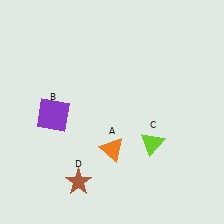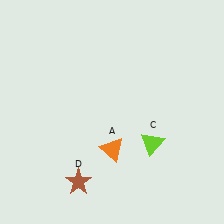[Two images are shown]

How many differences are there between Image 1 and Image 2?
There is 1 difference between the two images.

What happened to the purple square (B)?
The purple square (B) was removed in Image 2. It was in the bottom-left area of Image 1.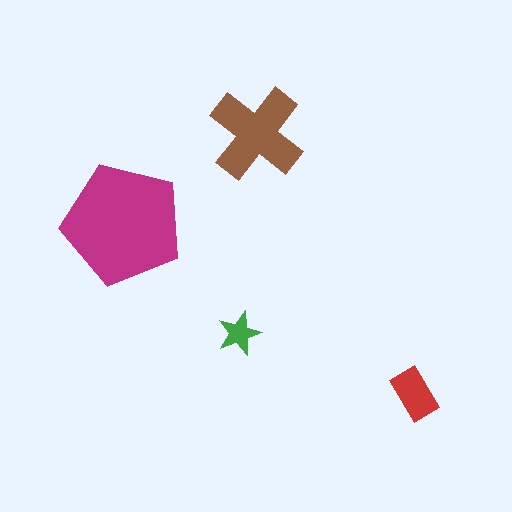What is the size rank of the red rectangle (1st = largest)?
3rd.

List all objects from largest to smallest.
The magenta pentagon, the brown cross, the red rectangle, the green star.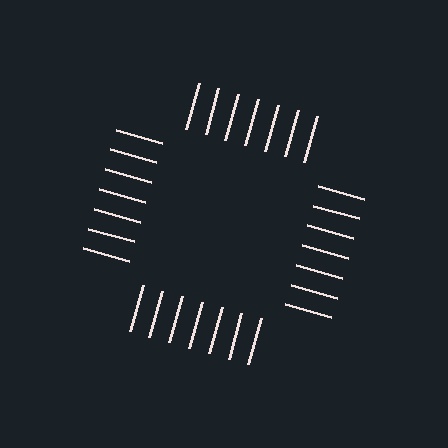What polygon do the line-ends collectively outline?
An illusory square — the line segments terminate on its edges but no continuous stroke is drawn.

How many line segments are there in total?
28 — 7 along each of the 4 edges.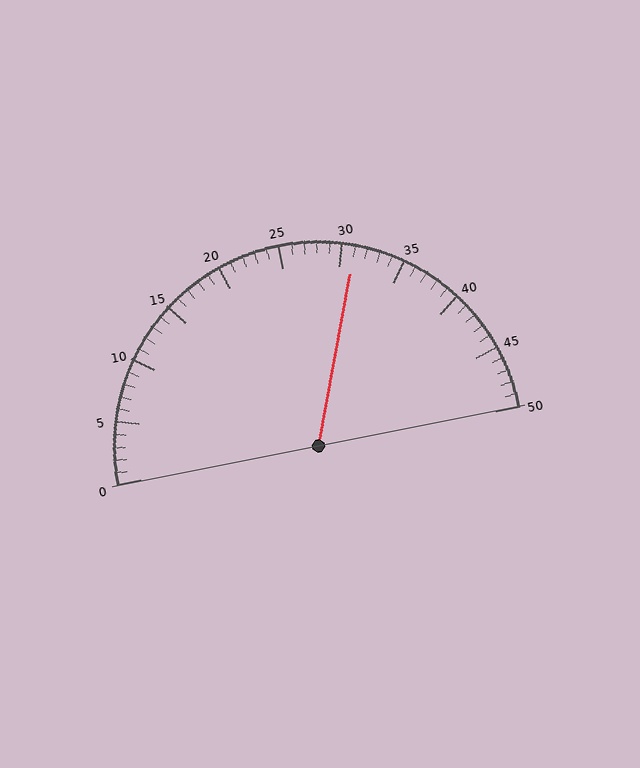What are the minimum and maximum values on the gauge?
The gauge ranges from 0 to 50.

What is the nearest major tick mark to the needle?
The nearest major tick mark is 30.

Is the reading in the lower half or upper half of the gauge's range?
The reading is in the upper half of the range (0 to 50).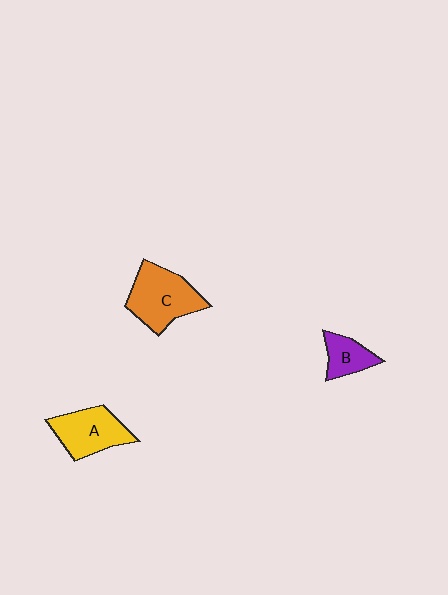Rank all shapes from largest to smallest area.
From largest to smallest: C (orange), A (yellow), B (purple).